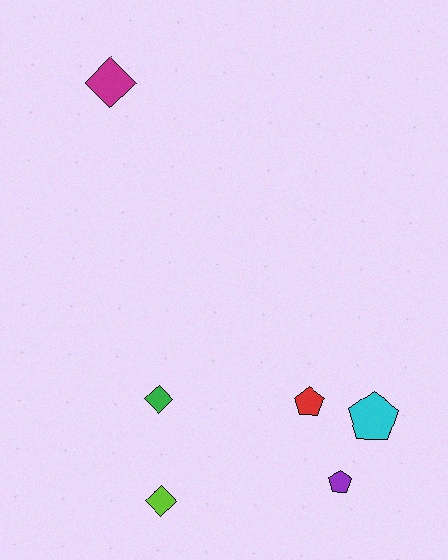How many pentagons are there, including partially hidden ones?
There are 3 pentagons.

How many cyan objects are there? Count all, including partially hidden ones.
There is 1 cyan object.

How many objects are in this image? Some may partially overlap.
There are 6 objects.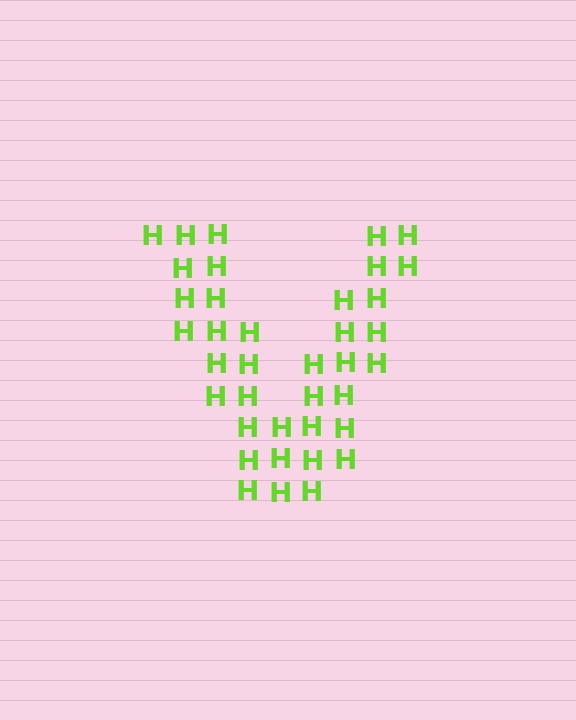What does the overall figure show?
The overall figure shows the letter V.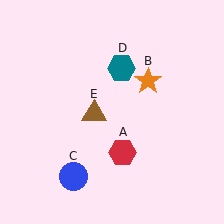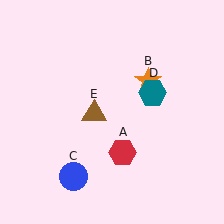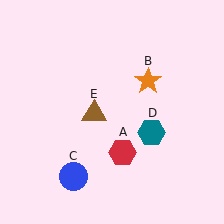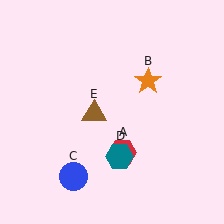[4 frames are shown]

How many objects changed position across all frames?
1 object changed position: teal hexagon (object D).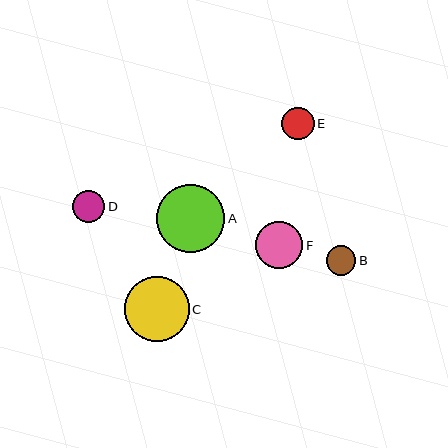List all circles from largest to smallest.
From largest to smallest: A, C, F, E, D, B.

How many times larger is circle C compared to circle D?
Circle C is approximately 2.0 times the size of circle D.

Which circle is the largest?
Circle A is the largest with a size of approximately 68 pixels.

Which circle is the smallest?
Circle B is the smallest with a size of approximately 29 pixels.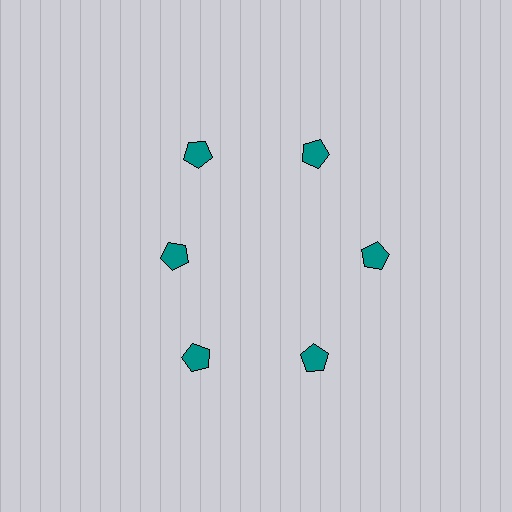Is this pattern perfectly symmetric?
No. The 6 teal pentagons are arranged in a ring, but one element near the 9 o'clock position is pulled inward toward the center, breaking the 6-fold rotational symmetry.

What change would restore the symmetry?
The symmetry would be restored by moving it outward, back onto the ring so that all 6 pentagons sit at equal angles and equal distance from the center.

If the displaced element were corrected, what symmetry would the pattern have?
It would have 6-fold rotational symmetry — the pattern would map onto itself every 60 degrees.